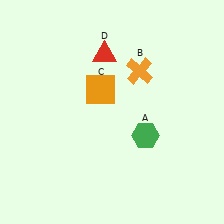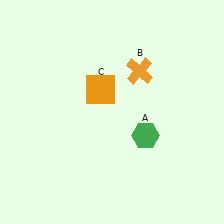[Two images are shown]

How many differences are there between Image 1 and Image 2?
There is 1 difference between the two images.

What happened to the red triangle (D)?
The red triangle (D) was removed in Image 2. It was in the top-left area of Image 1.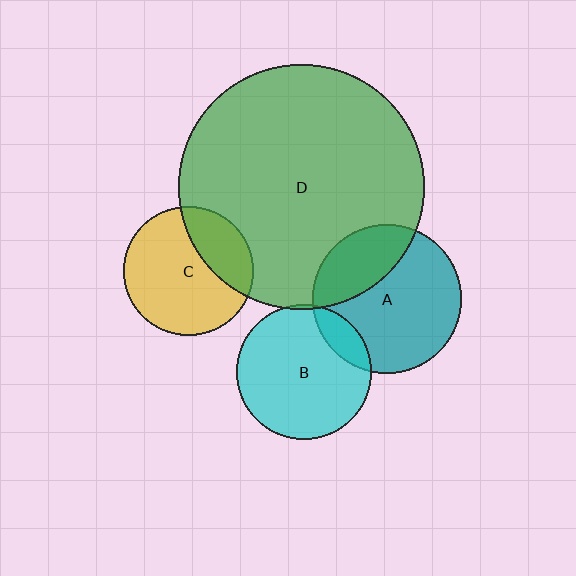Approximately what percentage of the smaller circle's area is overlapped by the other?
Approximately 30%.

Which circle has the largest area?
Circle D (green).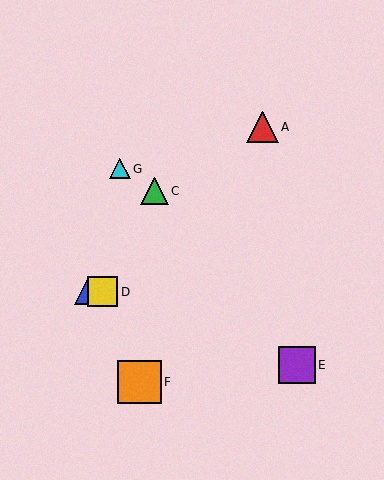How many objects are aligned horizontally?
2 objects (B, D) are aligned horizontally.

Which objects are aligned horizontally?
Objects B, D are aligned horizontally.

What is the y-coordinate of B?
Object B is at y≈292.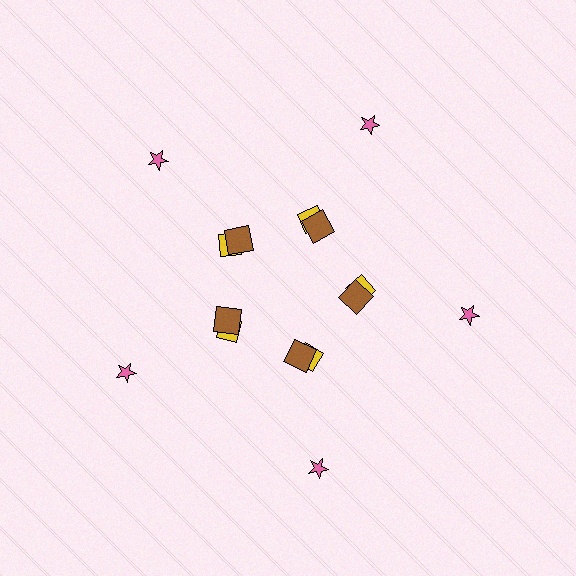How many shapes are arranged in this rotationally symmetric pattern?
There are 15 shapes, arranged in 5 groups of 3.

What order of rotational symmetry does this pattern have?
This pattern has 5-fold rotational symmetry.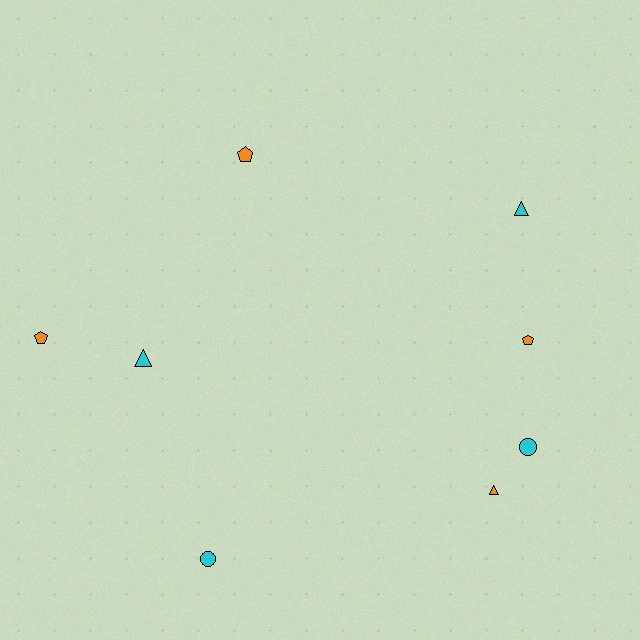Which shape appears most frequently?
Pentagon, with 3 objects.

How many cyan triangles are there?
There are 2 cyan triangles.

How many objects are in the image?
There are 8 objects.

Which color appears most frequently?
Orange, with 4 objects.